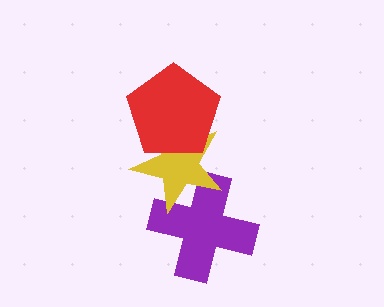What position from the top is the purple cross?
The purple cross is 3rd from the top.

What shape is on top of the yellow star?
The red pentagon is on top of the yellow star.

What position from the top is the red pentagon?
The red pentagon is 1st from the top.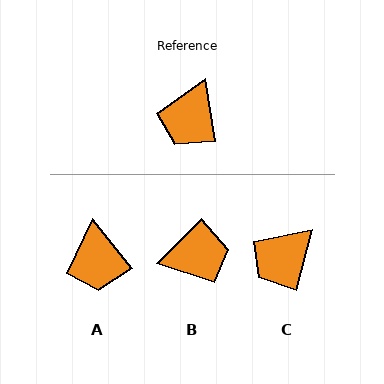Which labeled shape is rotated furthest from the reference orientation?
B, about 127 degrees away.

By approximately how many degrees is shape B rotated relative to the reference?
Approximately 127 degrees counter-clockwise.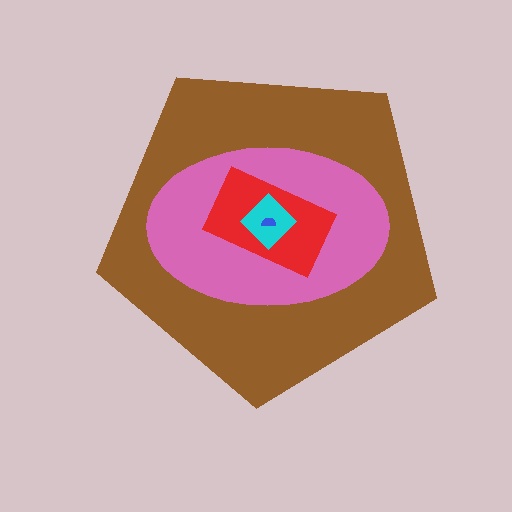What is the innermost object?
The blue semicircle.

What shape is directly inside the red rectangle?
The cyan diamond.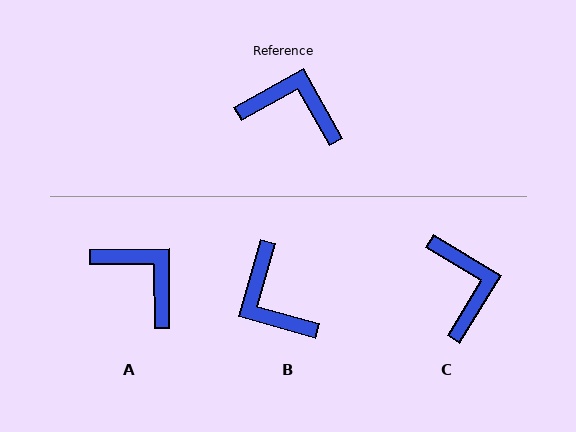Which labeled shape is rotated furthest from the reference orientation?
B, about 135 degrees away.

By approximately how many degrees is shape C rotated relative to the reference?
Approximately 61 degrees clockwise.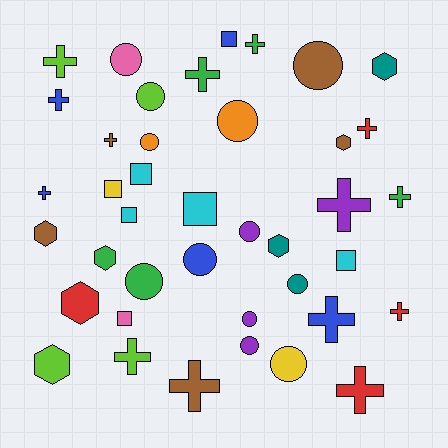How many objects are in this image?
There are 40 objects.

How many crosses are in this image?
There are 14 crosses.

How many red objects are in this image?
There are 4 red objects.